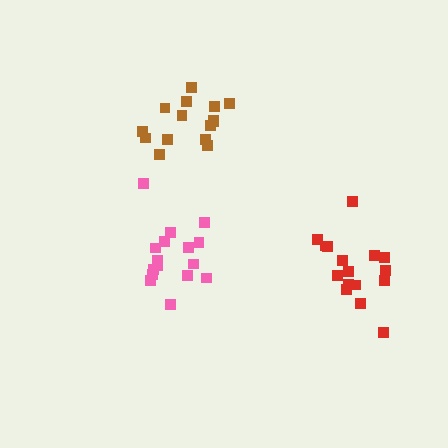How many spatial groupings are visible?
There are 3 spatial groupings.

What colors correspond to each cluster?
The clusters are colored: brown, pink, red.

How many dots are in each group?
Group 1: 16 dots, Group 2: 16 dots, Group 3: 16 dots (48 total).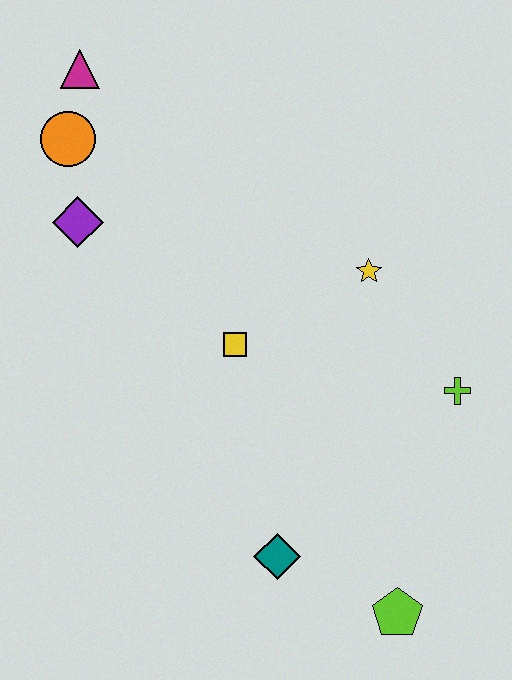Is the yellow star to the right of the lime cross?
No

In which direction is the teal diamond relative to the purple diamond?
The teal diamond is below the purple diamond.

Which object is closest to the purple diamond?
The orange circle is closest to the purple diamond.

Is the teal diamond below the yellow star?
Yes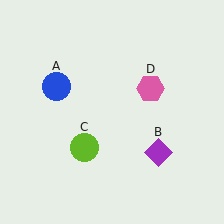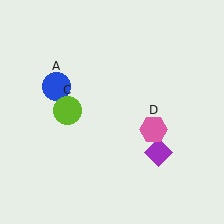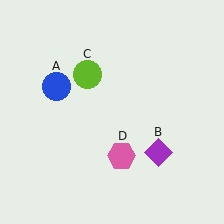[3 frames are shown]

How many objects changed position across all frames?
2 objects changed position: lime circle (object C), pink hexagon (object D).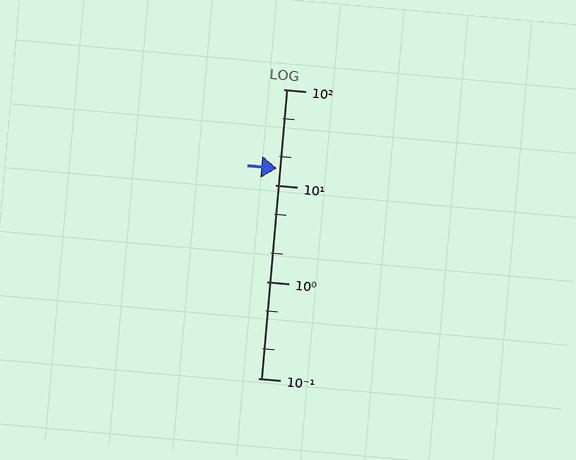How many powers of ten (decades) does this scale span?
The scale spans 3 decades, from 0.1 to 100.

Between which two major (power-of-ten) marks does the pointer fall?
The pointer is between 10 and 100.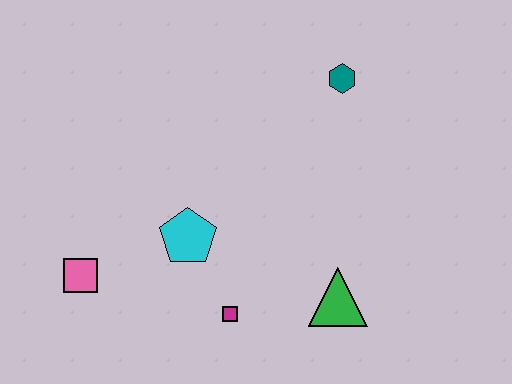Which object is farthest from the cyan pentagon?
The teal hexagon is farthest from the cyan pentagon.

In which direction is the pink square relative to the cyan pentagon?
The pink square is to the left of the cyan pentagon.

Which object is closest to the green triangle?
The magenta square is closest to the green triangle.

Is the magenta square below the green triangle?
Yes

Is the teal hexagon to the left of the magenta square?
No